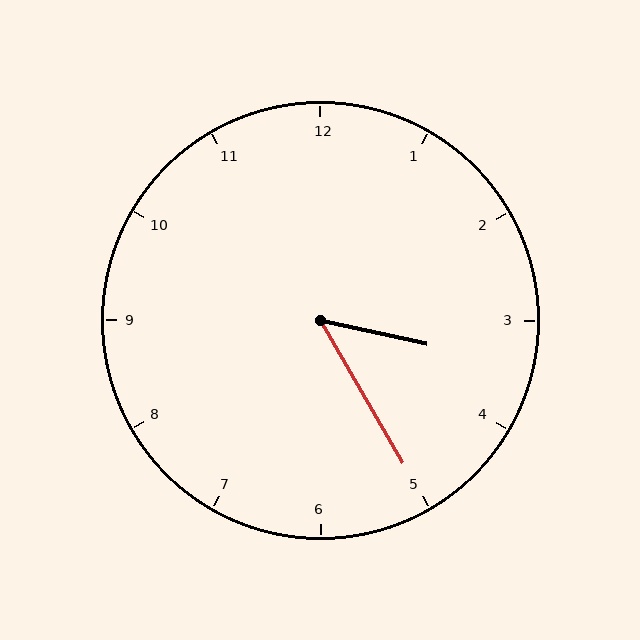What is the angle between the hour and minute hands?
Approximately 48 degrees.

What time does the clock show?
3:25.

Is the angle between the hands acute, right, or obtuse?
It is acute.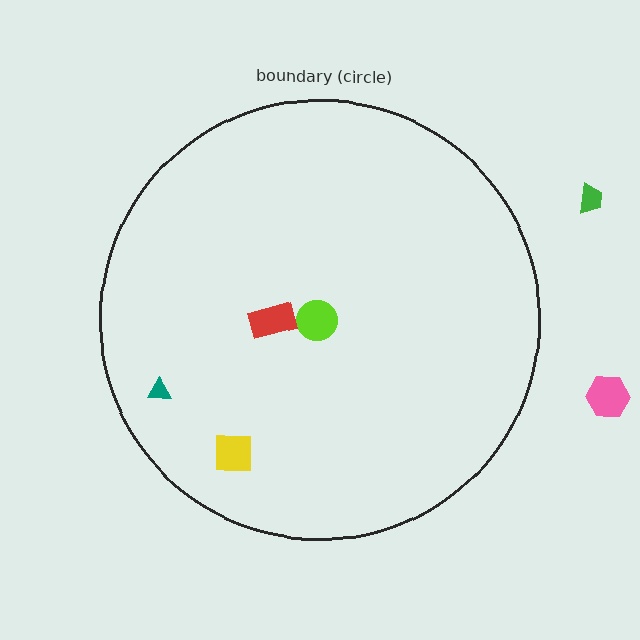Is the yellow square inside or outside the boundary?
Inside.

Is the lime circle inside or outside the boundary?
Inside.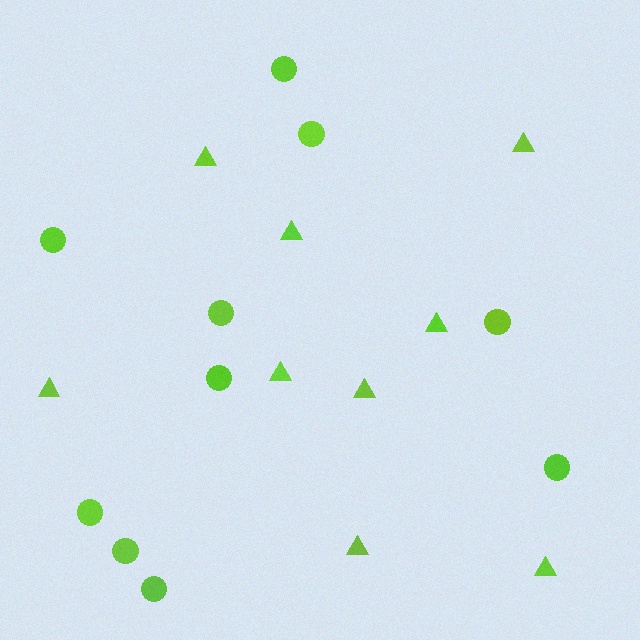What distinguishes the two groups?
There are 2 groups: one group of triangles (9) and one group of circles (10).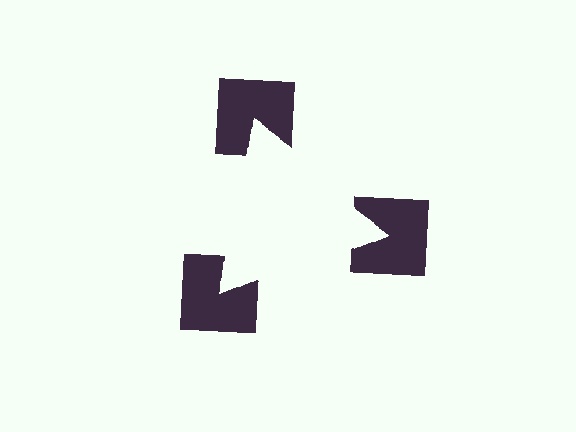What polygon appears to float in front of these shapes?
An illusory triangle — its edges are inferred from the aligned wedge cuts in the notched squares, not physically drawn.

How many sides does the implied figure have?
3 sides.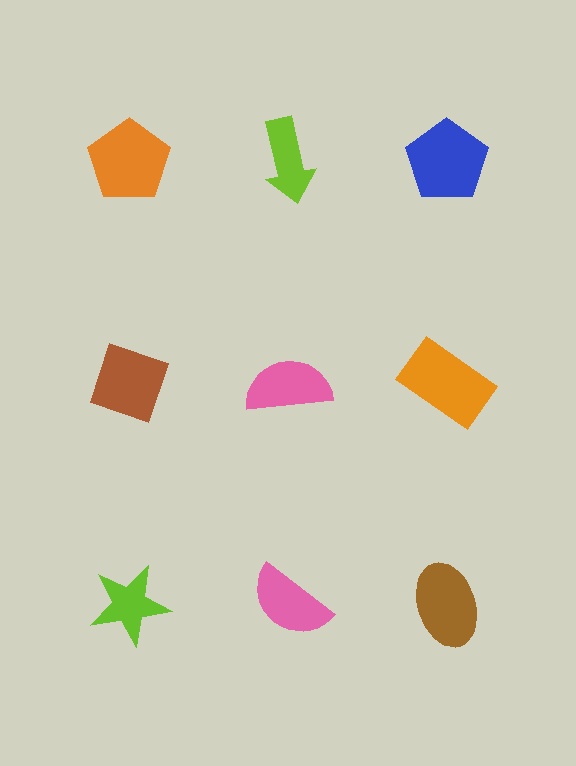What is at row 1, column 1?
An orange pentagon.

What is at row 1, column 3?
A blue pentagon.